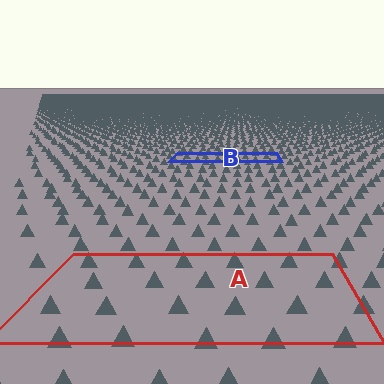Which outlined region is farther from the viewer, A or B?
Region B is farther from the viewer — the texture elements inside it appear smaller and more densely packed.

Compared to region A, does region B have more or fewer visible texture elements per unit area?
Region B has more texture elements per unit area — they are packed more densely because it is farther away.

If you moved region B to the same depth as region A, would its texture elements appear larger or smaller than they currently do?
They would appear larger. At a closer depth, the same texture elements are projected at a bigger on-screen size.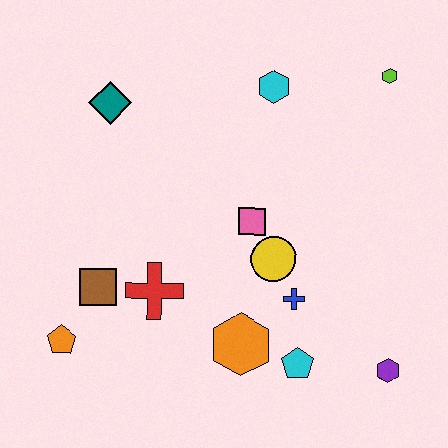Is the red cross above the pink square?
No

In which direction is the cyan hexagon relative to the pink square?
The cyan hexagon is above the pink square.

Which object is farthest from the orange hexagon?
The lime hexagon is farthest from the orange hexagon.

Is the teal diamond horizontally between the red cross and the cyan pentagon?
No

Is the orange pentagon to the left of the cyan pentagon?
Yes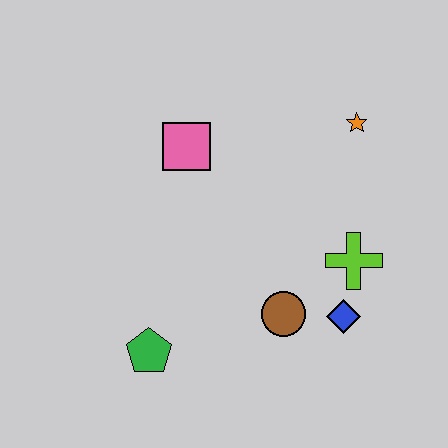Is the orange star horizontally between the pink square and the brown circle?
No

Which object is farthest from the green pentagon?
The orange star is farthest from the green pentagon.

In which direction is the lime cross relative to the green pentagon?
The lime cross is to the right of the green pentagon.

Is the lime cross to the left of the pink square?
No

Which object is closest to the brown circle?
The blue diamond is closest to the brown circle.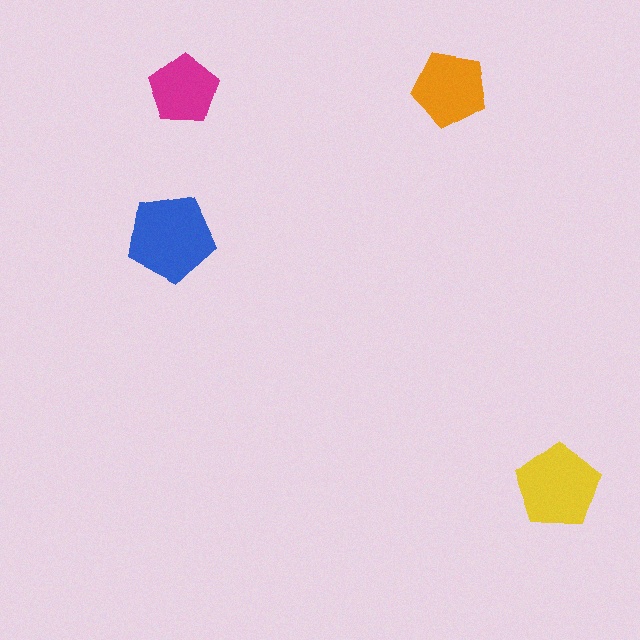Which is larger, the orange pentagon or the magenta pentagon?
The orange one.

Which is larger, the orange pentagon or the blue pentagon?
The blue one.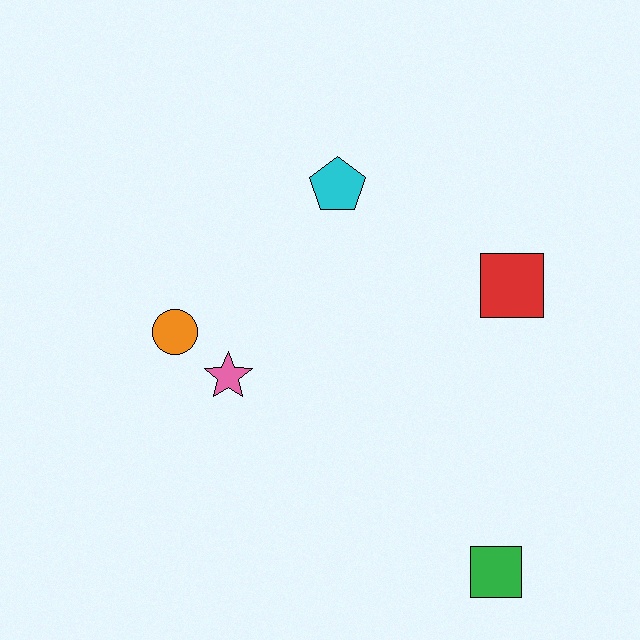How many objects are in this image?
There are 5 objects.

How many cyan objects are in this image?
There is 1 cyan object.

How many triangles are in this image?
There are no triangles.